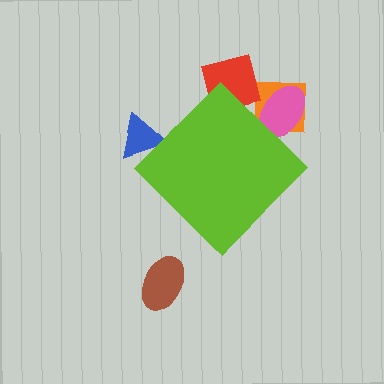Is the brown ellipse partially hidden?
No, the brown ellipse is fully visible.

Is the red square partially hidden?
Yes, the red square is partially hidden behind the lime diamond.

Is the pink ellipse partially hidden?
Yes, the pink ellipse is partially hidden behind the lime diamond.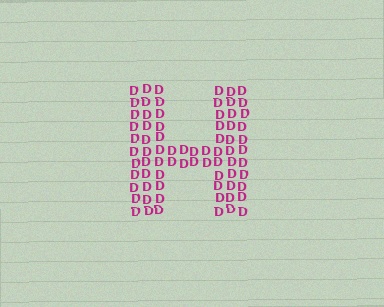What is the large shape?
The large shape is the letter H.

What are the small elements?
The small elements are letter D's.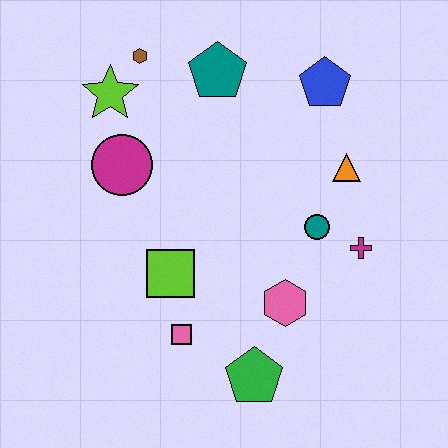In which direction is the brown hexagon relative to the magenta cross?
The brown hexagon is to the left of the magenta cross.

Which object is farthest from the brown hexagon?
The green pentagon is farthest from the brown hexagon.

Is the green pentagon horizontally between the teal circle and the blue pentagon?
No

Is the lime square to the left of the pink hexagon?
Yes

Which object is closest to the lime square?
The pink square is closest to the lime square.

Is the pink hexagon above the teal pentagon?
No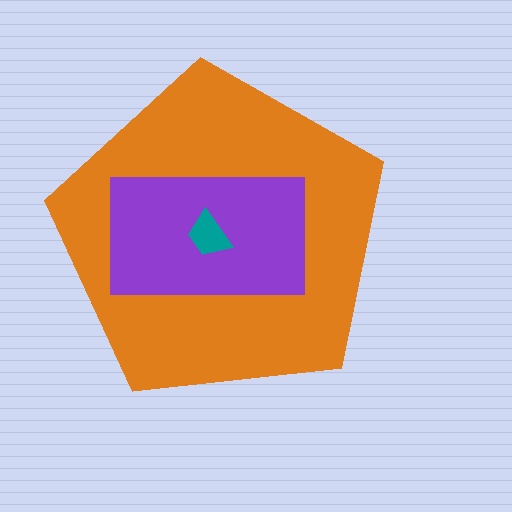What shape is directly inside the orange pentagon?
The purple rectangle.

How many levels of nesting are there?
3.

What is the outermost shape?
The orange pentagon.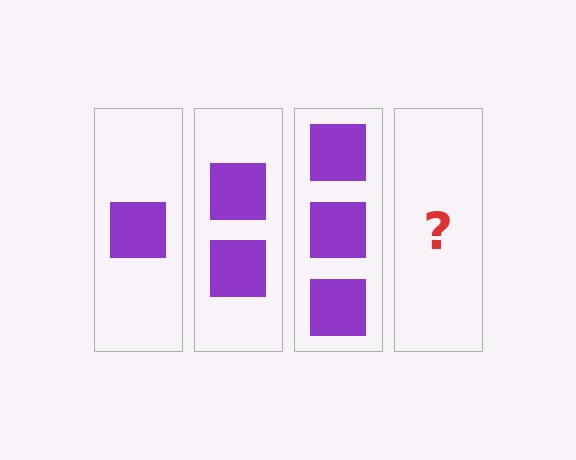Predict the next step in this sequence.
The next step is 4 squares.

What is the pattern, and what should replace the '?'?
The pattern is that each step adds one more square. The '?' should be 4 squares.